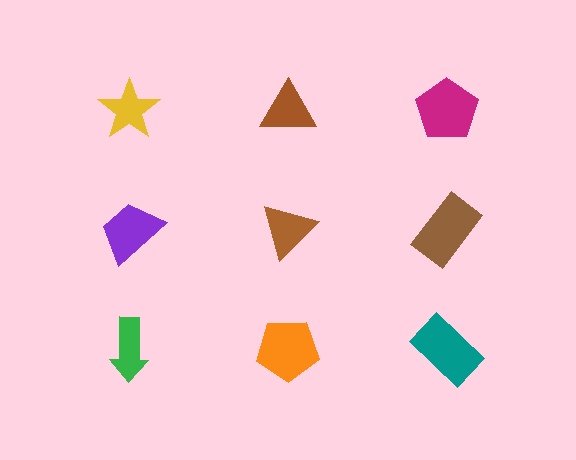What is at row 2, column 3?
A brown rectangle.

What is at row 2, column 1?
A purple trapezoid.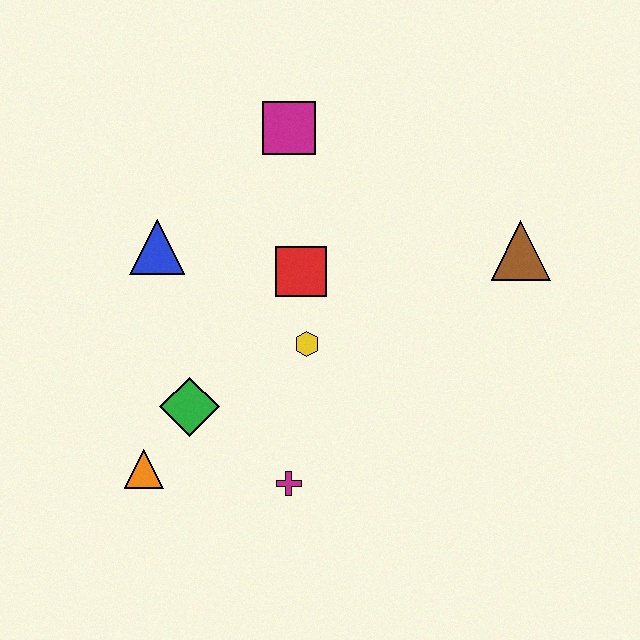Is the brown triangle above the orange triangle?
Yes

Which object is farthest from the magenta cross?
The magenta square is farthest from the magenta cross.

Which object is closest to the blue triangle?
The red square is closest to the blue triangle.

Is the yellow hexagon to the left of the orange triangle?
No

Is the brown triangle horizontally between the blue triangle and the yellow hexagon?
No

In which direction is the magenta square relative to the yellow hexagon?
The magenta square is above the yellow hexagon.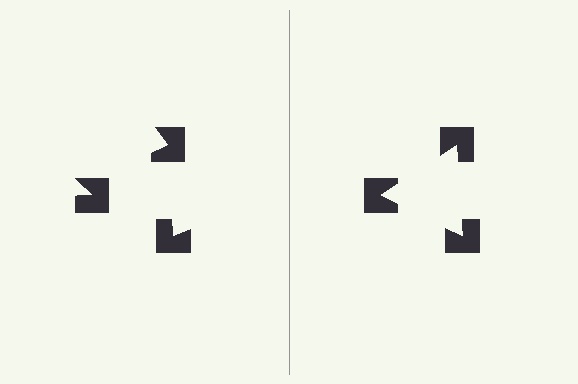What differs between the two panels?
The notched squares are positioned identically on both sides; only the wedge orientations differ. On the right they align to a triangle; on the left they are misaligned.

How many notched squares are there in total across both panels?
6 — 3 on each side.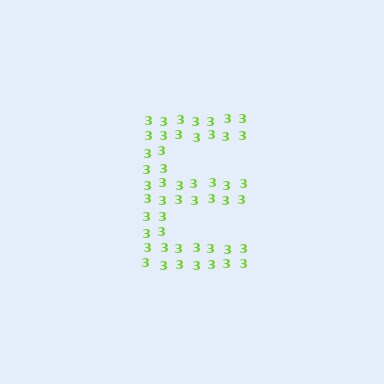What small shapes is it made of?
It is made of small digit 3's.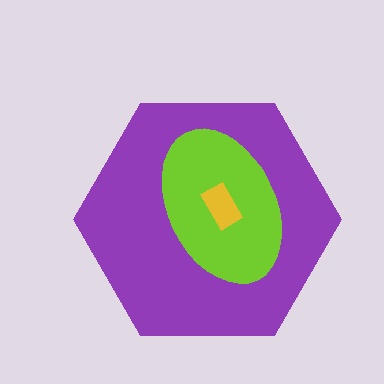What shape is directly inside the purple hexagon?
The lime ellipse.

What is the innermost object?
The yellow rectangle.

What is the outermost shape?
The purple hexagon.